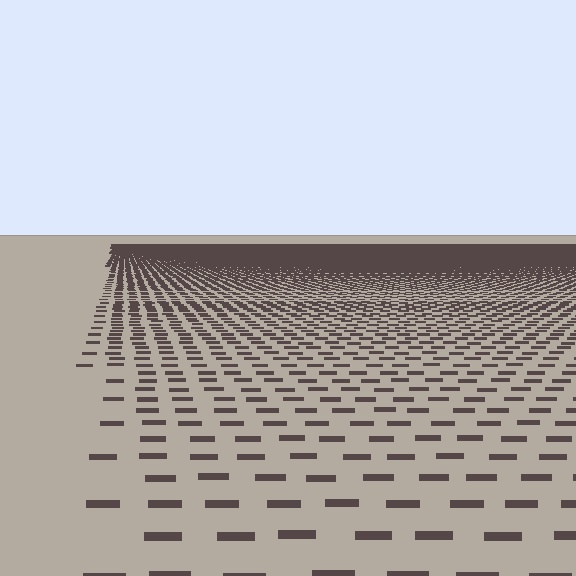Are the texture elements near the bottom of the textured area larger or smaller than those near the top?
Larger. Near the bottom, elements are closer to the viewer and appear at a bigger on-screen size.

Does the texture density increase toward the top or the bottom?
Density increases toward the top.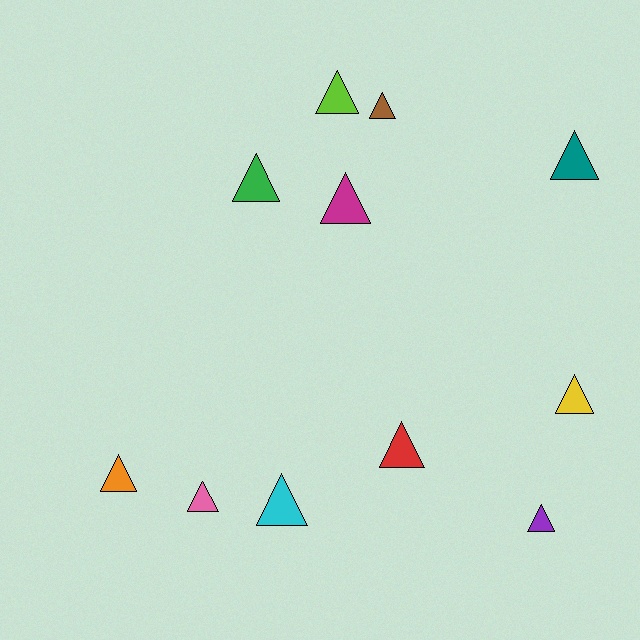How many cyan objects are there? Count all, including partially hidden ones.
There is 1 cyan object.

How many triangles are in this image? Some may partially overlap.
There are 11 triangles.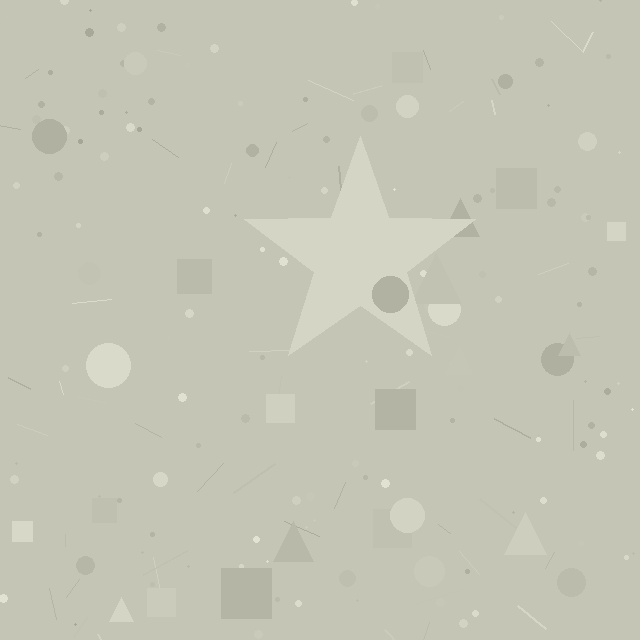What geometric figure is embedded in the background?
A star is embedded in the background.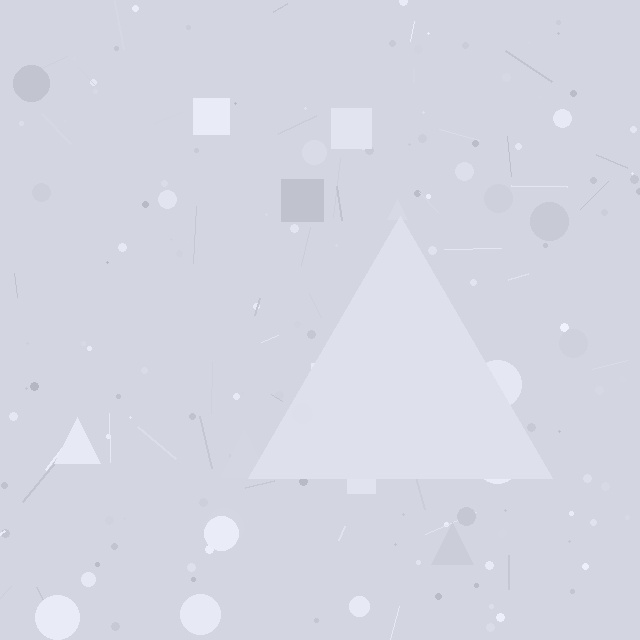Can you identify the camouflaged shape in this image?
The camouflaged shape is a triangle.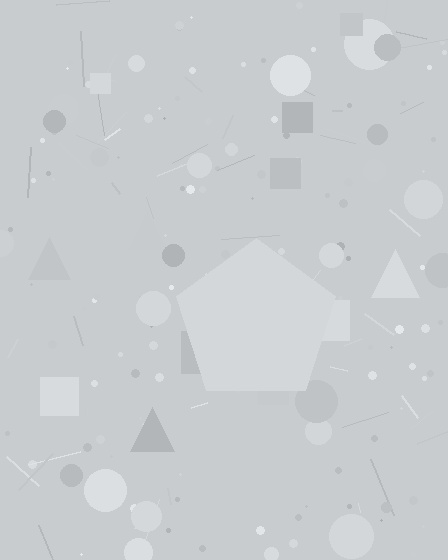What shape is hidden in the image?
A pentagon is hidden in the image.